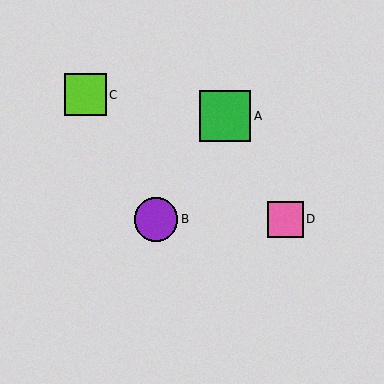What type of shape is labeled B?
Shape B is a purple circle.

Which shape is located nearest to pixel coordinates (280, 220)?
The pink square (labeled D) at (285, 219) is nearest to that location.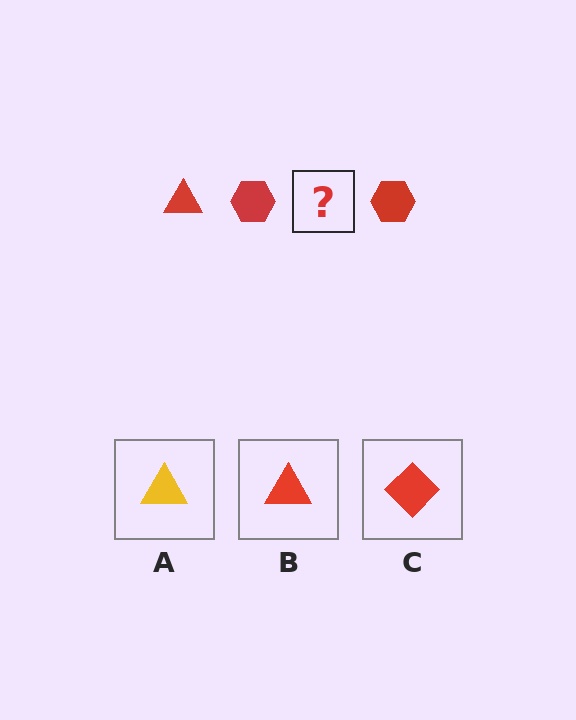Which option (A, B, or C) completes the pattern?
B.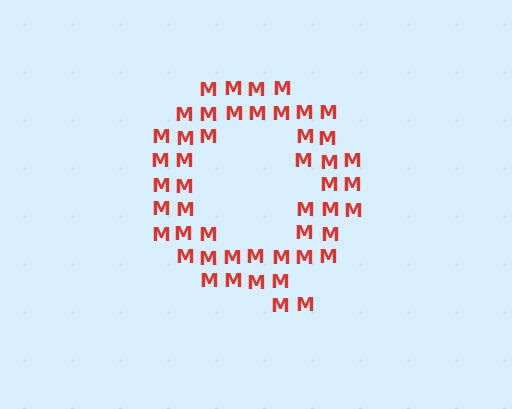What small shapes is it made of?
It is made of small letter M's.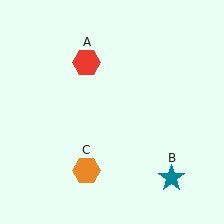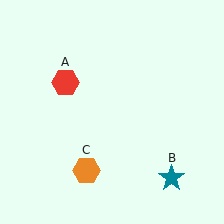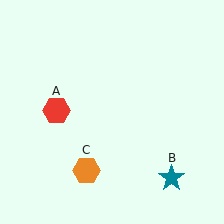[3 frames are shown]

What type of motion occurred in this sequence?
The red hexagon (object A) rotated counterclockwise around the center of the scene.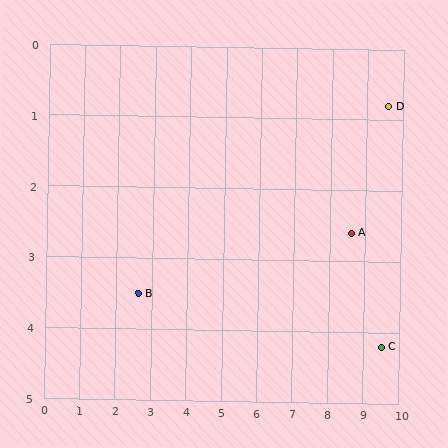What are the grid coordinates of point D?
Point D is at approximately (9.6, 0.8).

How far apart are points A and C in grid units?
Points A and C are about 1.8 grid units apart.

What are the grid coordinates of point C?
Point C is at approximately (9.5, 4.2).